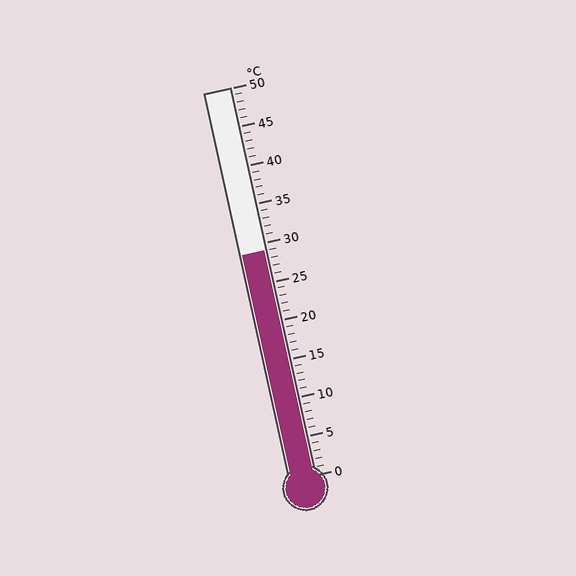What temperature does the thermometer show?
The thermometer shows approximately 29°C.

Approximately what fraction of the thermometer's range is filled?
The thermometer is filled to approximately 60% of its range.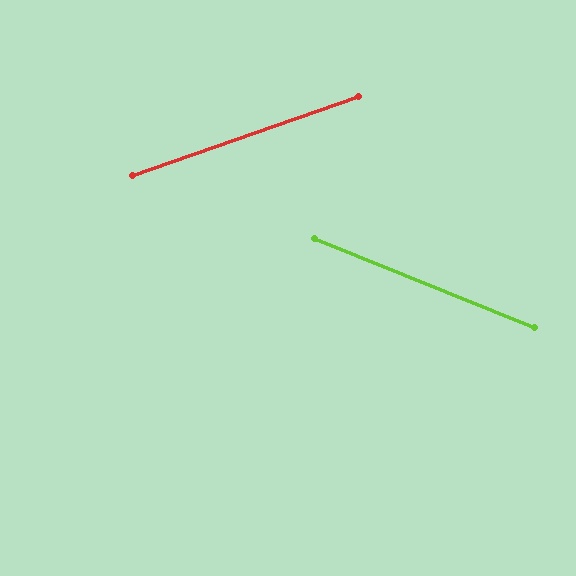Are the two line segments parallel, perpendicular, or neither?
Neither parallel nor perpendicular — they differ by about 41°.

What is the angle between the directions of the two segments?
Approximately 41 degrees.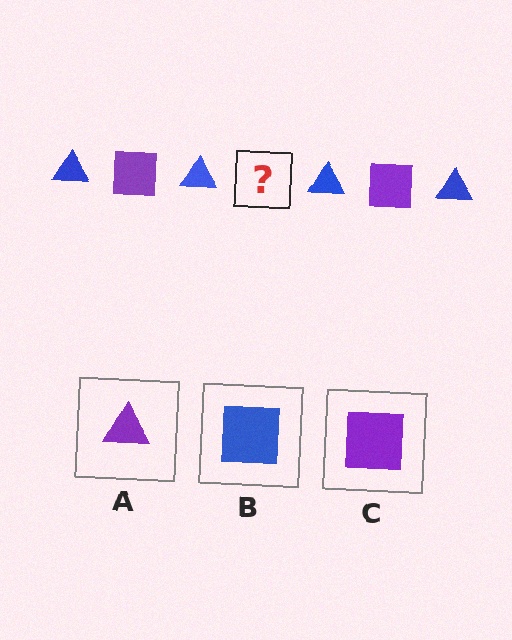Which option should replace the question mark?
Option C.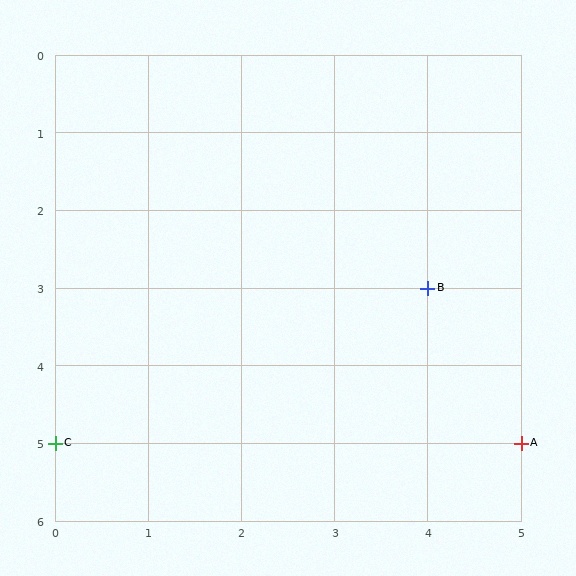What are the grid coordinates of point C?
Point C is at grid coordinates (0, 5).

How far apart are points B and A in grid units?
Points B and A are 1 column and 2 rows apart (about 2.2 grid units diagonally).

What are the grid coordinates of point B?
Point B is at grid coordinates (4, 3).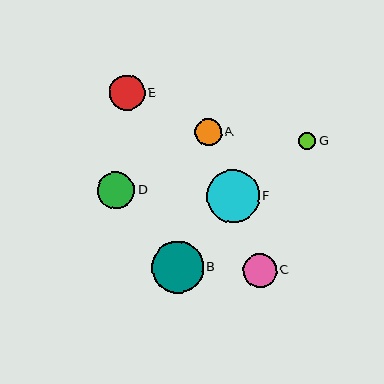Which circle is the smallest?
Circle G is the smallest with a size of approximately 17 pixels.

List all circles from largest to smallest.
From largest to smallest: F, B, D, E, C, A, G.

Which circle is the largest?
Circle F is the largest with a size of approximately 53 pixels.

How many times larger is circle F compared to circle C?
Circle F is approximately 1.5 times the size of circle C.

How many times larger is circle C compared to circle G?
Circle C is approximately 2.0 times the size of circle G.